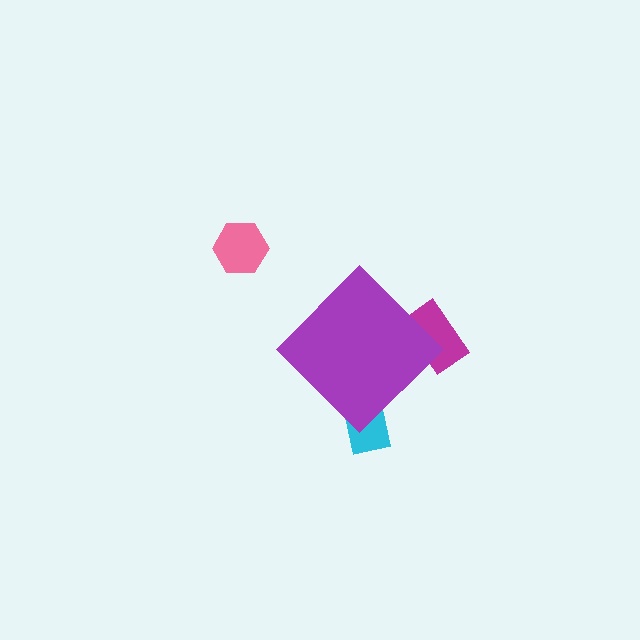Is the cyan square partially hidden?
Yes, the cyan square is partially hidden behind the purple diamond.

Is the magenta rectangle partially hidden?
Yes, the magenta rectangle is partially hidden behind the purple diamond.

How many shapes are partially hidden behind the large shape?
2 shapes are partially hidden.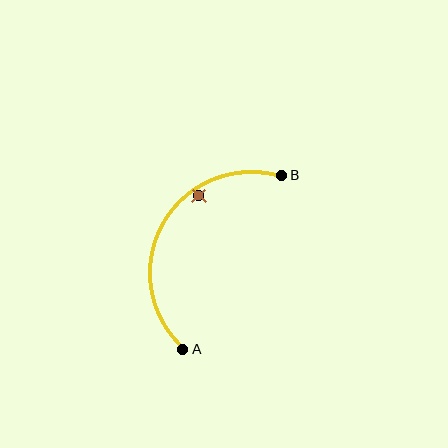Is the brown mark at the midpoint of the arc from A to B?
No — the brown mark does not lie on the arc at all. It sits slightly inside the curve.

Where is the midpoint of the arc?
The arc midpoint is the point on the curve farthest from the straight line joining A and B. It sits to the left of that line.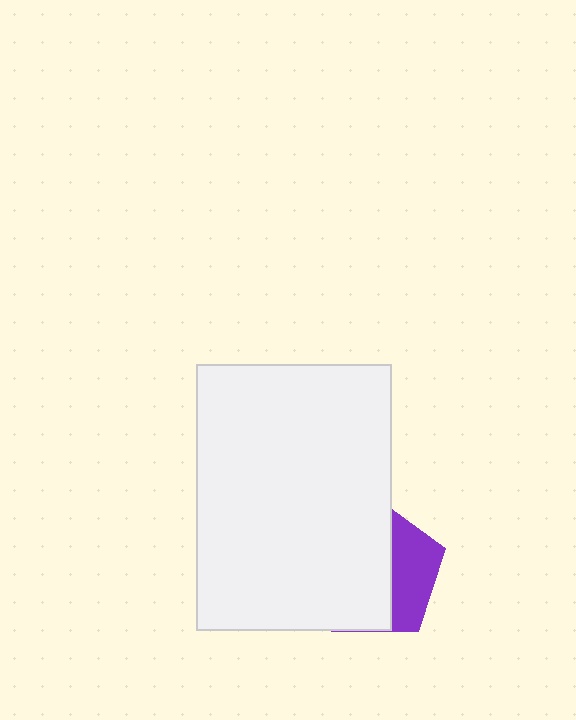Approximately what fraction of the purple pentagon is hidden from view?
Roughly 66% of the purple pentagon is hidden behind the white rectangle.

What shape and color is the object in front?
The object in front is a white rectangle.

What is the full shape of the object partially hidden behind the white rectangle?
The partially hidden object is a purple pentagon.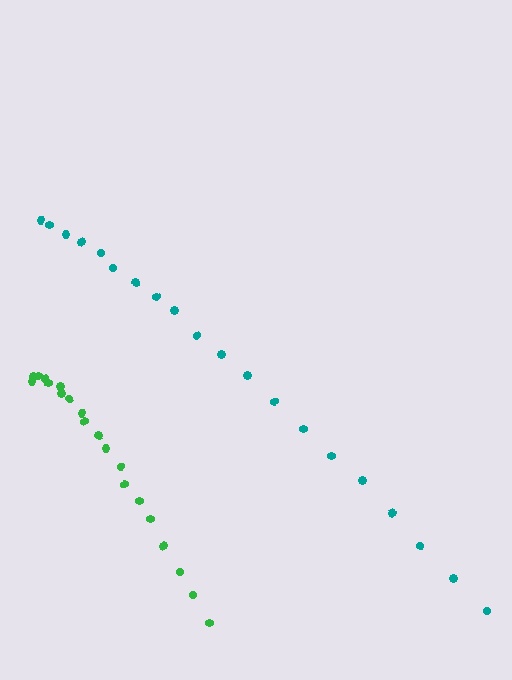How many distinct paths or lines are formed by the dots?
There are 2 distinct paths.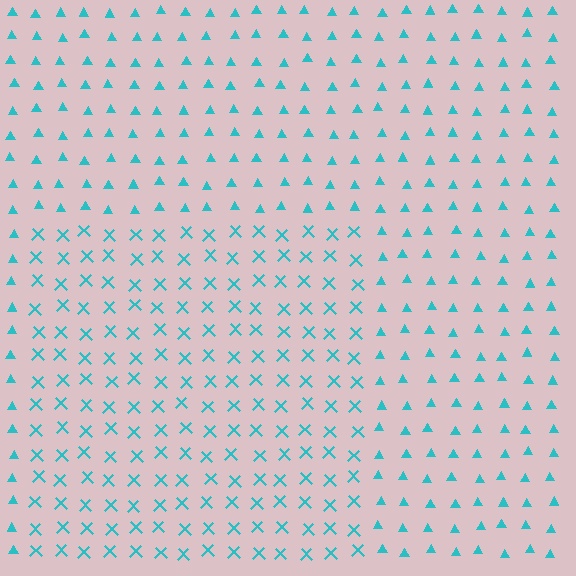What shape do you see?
I see a rectangle.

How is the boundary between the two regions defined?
The boundary is defined by a change in element shape: X marks inside vs. triangles outside. All elements share the same color and spacing.